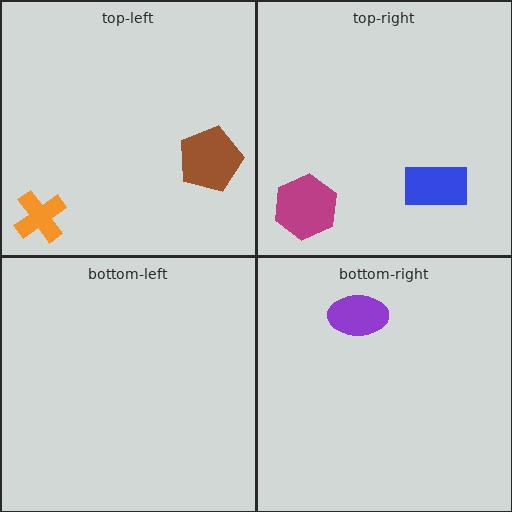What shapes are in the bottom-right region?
The purple ellipse.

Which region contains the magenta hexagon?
The top-right region.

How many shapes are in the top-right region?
2.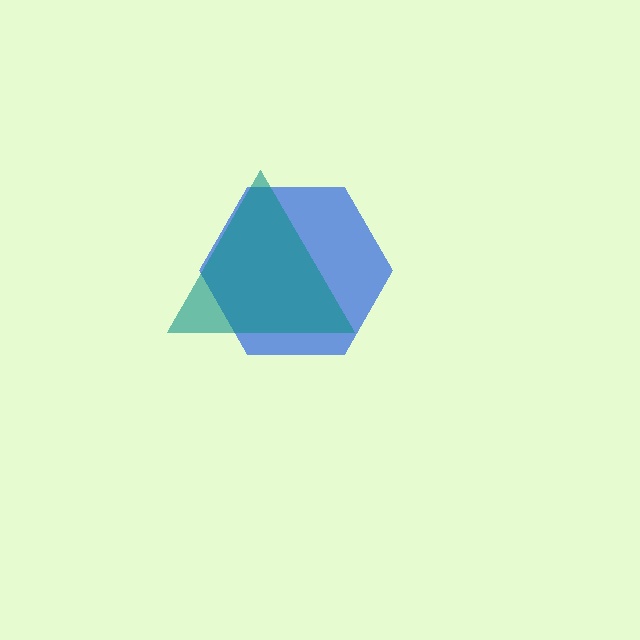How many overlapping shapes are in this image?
There are 2 overlapping shapes in the image.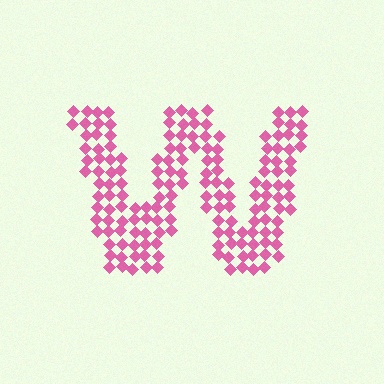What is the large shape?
The large shape is the letter W.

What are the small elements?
The small elements are diamonds.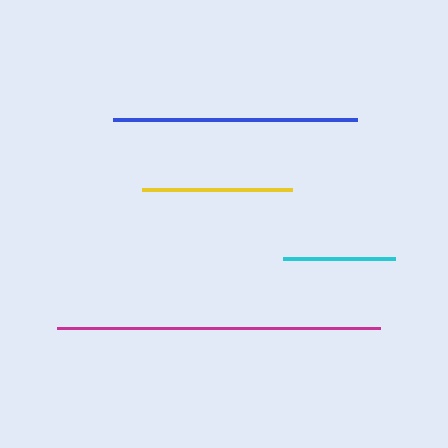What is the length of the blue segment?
The blue segment is approximately 244 pixels long.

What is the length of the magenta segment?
The magenta segment is approximately 323 pixels long.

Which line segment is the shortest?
The cyan line is the shortest at approximately 112 pixels.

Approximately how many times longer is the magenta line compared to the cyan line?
The magenta line is approximately 2.9 times the length of the cyan line.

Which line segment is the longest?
The magenta line is the longest at approximately 323 pixels.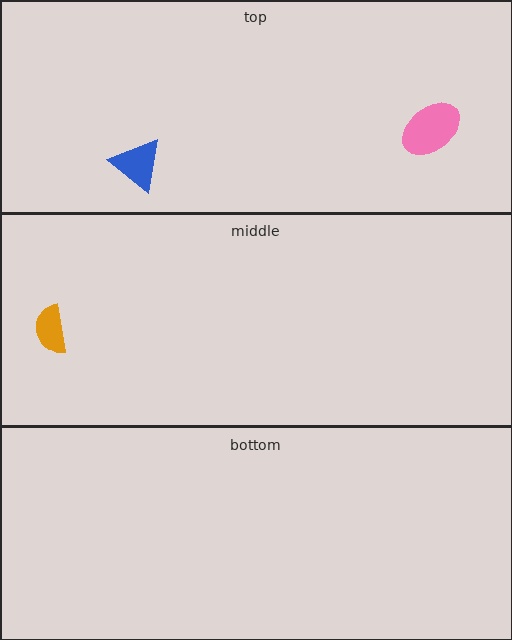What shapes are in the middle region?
The orange semicircle.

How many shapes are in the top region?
2.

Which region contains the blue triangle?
The top region.